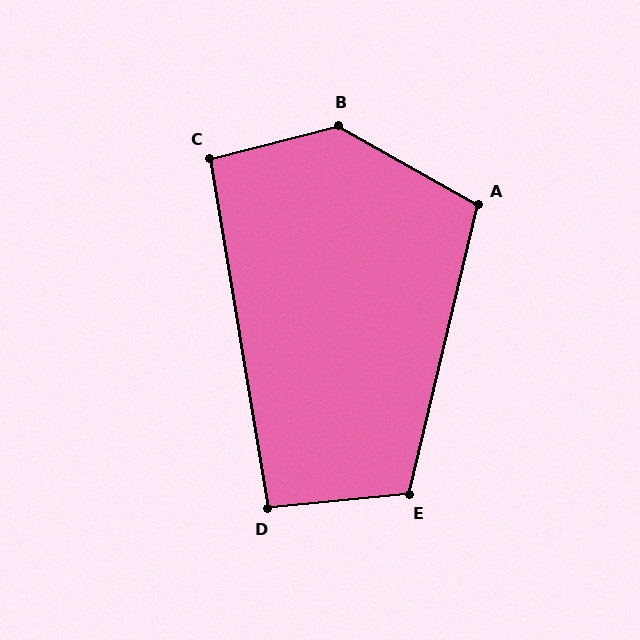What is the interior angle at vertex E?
Approximately 109 degrees (obtuse).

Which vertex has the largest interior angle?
B, at approximately 136 degrees.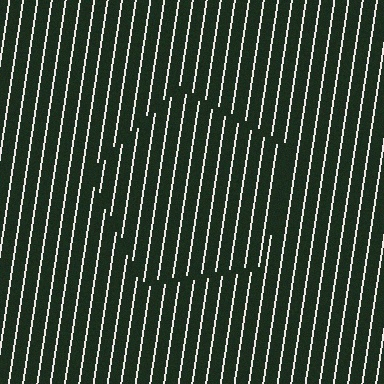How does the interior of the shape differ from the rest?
The interior of the shape contains the same grating, shifted by half a period — the contour is defined by the phase discontinuity where line-ends from the inner and outer gratings abut.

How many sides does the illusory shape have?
5 sides — the line-ends trace a pentagon.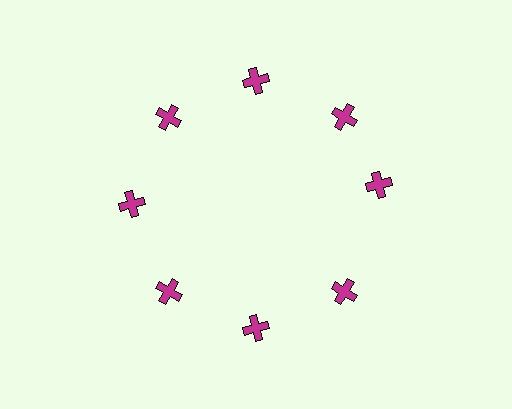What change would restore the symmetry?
The symmetry would be restored by rotating it back into even spacing with its neighbors so that all 8 crosses sit at equal angles and equal distance from the center.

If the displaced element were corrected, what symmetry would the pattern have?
It would have 8-fold rotational symmetry — the pattern would map onto itself every 45 degrees.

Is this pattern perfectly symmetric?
No. The 8 magenta crosses are arranged in a ring, but one element near the 3 o'clock position is rotated out of alignment along the ring, breaking the 8-fold rotational symmetry.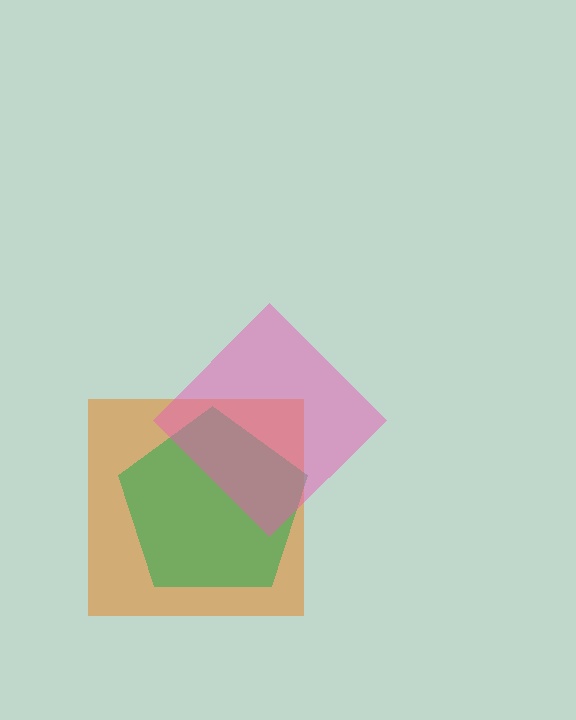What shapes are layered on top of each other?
The layered shapes are: an orange square, a green pentagon, a pink diamond.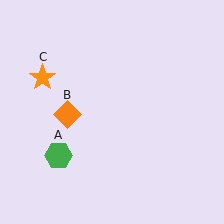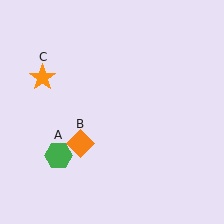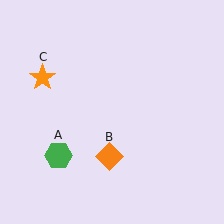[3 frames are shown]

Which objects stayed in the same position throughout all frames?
Green hexagon (object A) and orange star (object C) remained stationary.